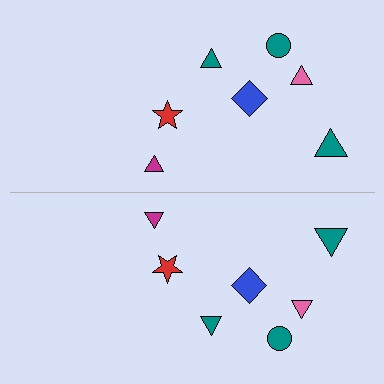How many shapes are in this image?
There are 14 shapes in this image.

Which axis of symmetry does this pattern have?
The pattern has a horizontal axis of symmetry running through the center of the image.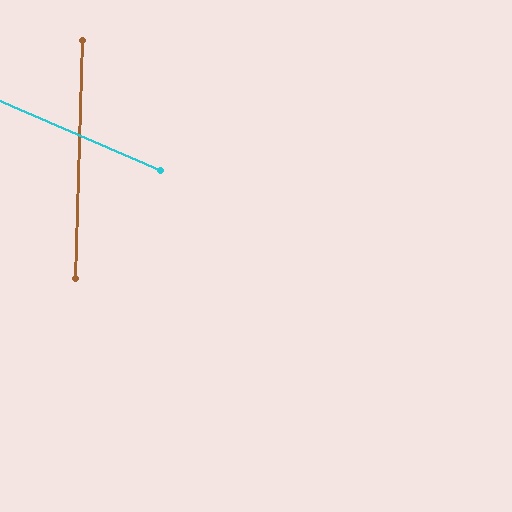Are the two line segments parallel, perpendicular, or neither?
Neither parallel nor perpendicular — they differ by about 68°.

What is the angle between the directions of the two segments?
Approximately 68 degrees.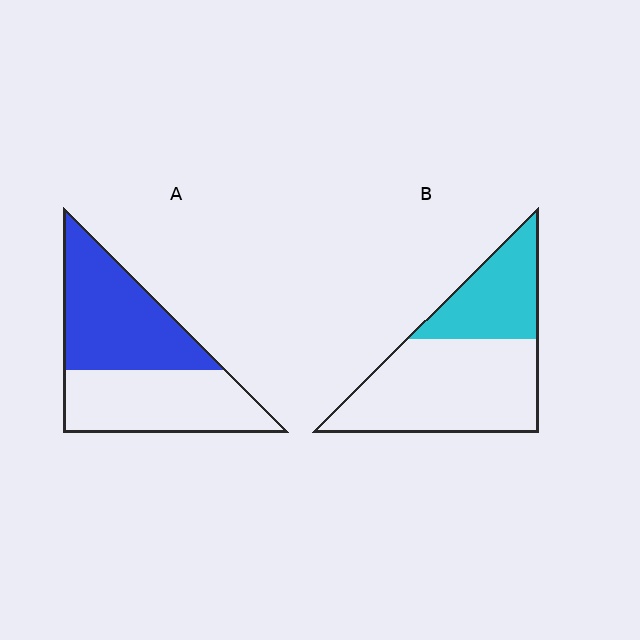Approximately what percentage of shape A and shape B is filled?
A is approximately 50% and B is approximately 35%.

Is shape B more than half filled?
No.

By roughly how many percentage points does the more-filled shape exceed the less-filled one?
By roughly 20 percentage points (A over B).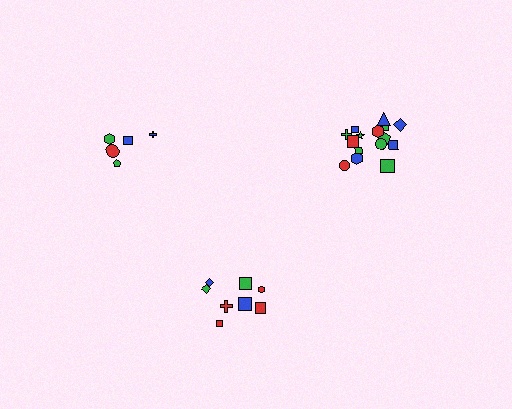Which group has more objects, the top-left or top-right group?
The top-right group.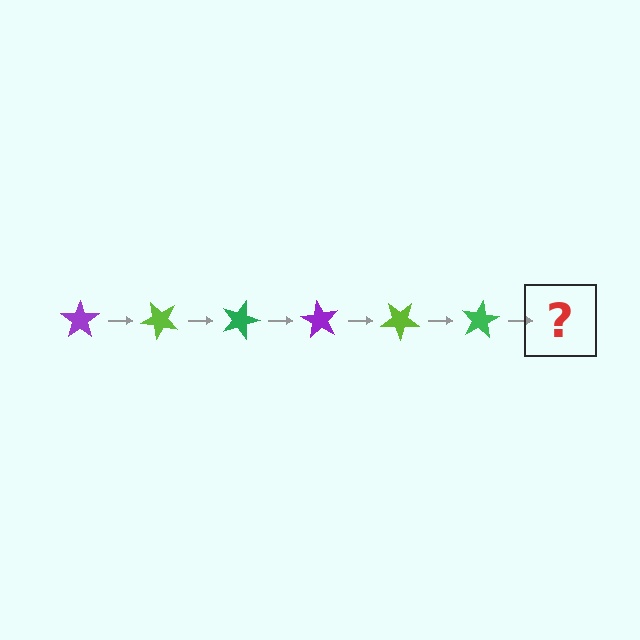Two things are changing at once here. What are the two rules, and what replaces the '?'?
The two rules are that it rotates 45 degrees each step and the color cycles through purple, lime, and green. The '?' should be a purple star, rotated 270 degrees from the start.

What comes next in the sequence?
The next element should be a purple star, rotated 270 degrees from the start.